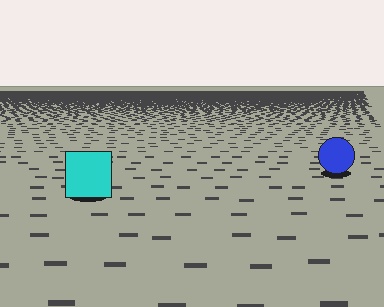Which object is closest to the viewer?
The cyan square is closest. The texture marks near it are larger and more spread out.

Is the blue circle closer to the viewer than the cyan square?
No. The cyan square is closer — you can tell from the texture gradient: the ground texture is coarser near it.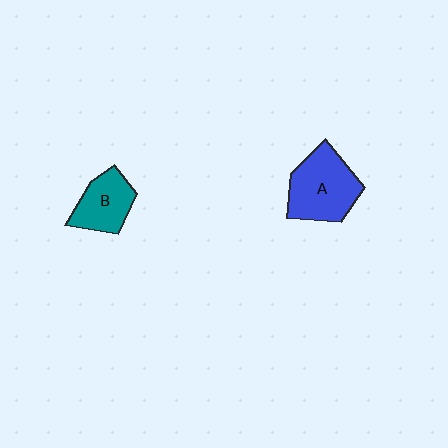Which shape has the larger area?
Shape A (blue).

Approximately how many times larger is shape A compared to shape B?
Approximately 1.4 times.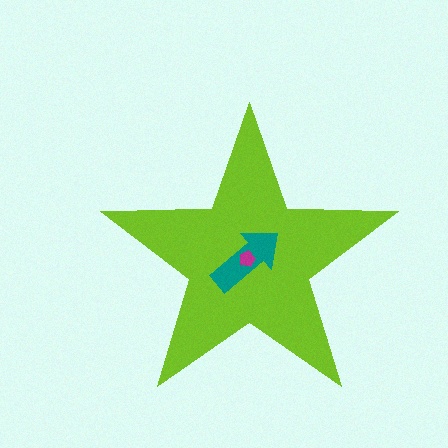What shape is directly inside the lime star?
The teal arrow.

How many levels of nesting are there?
3.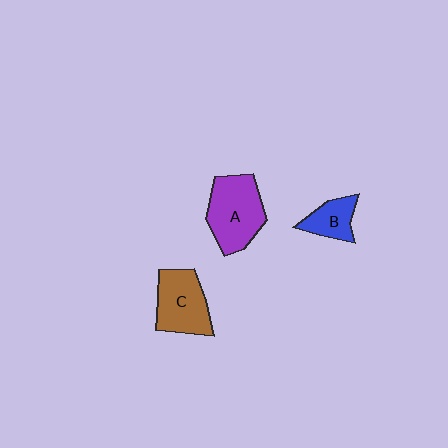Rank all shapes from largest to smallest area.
From largest to smallest: A (purple), C (brown), B (blue).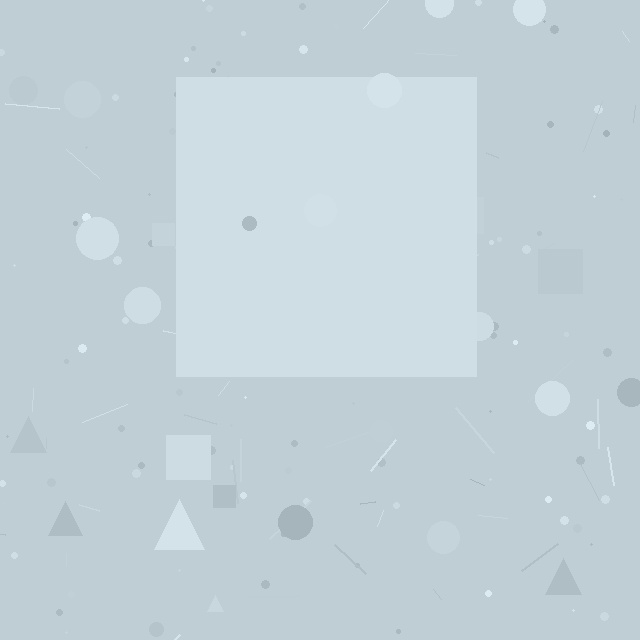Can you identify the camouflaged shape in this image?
The camouflaged shape is a square.